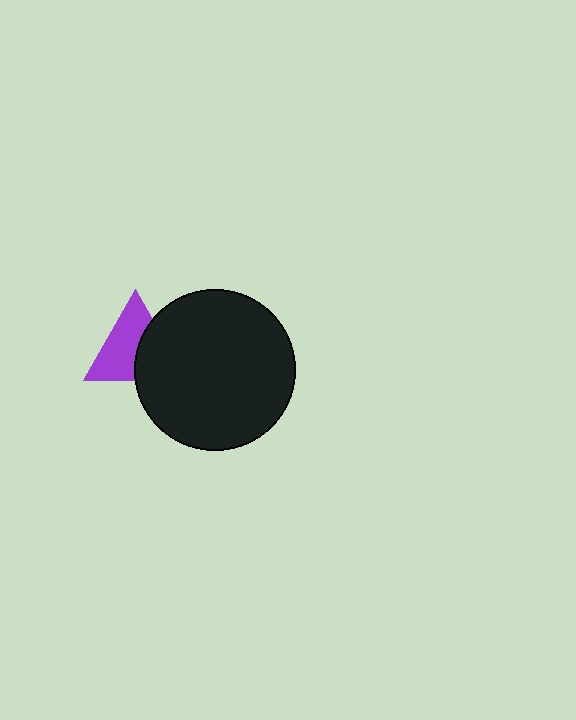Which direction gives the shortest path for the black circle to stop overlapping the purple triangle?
Moving right gives the shortest separation.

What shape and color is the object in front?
The object in front is a black circle.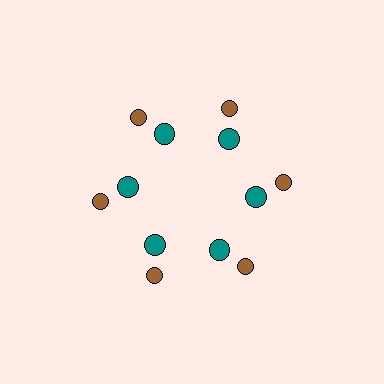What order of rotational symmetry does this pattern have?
This pattern has 6-fold rotational symmetry.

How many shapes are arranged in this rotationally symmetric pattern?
There are 12 shapes, arranged in 6 groups of 2.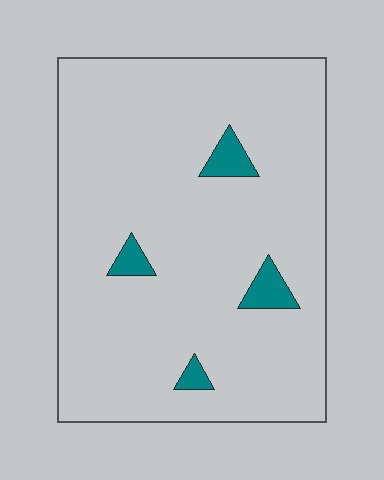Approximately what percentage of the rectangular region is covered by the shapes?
Approximately 5%.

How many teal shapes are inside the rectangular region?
4.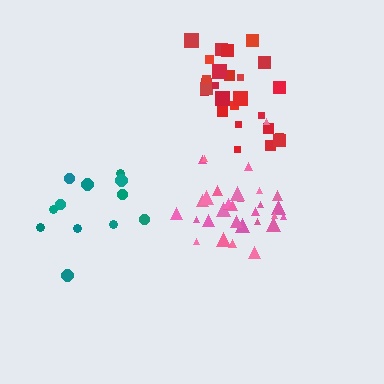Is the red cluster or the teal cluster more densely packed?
Red.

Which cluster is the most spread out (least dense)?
Teal.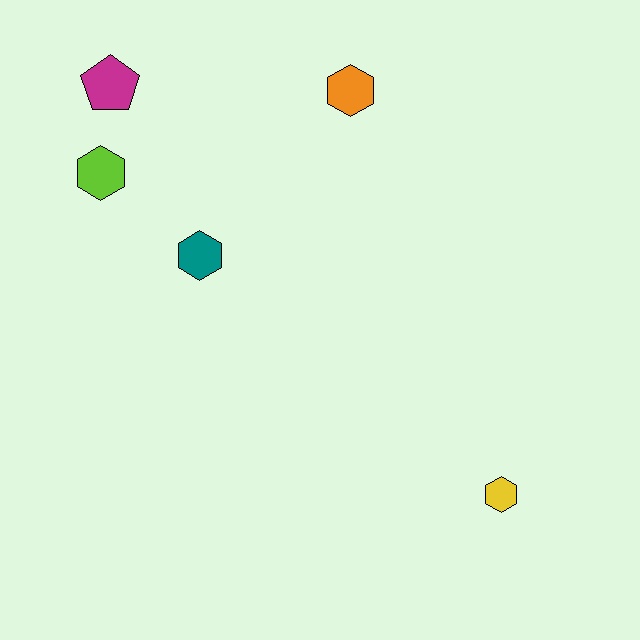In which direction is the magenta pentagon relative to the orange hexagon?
The magenta pentagon is to the left of the orange hexagon.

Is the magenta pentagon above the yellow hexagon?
Yes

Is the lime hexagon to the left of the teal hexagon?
Yes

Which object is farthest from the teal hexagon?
The yellow hexagon is farthest from the teal hexagon.